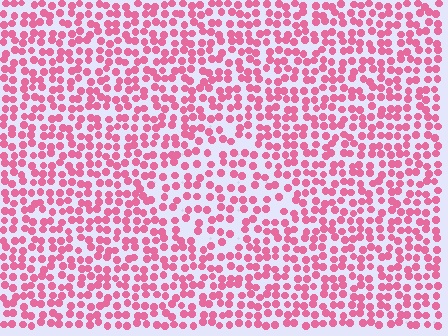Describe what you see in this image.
The image contains small pink elements arranged at two different densities. A diamond-shaped region is visible where the elements are less densely packed than the surrounding area.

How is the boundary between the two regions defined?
The boundary is defined by a change in element density (approximately 1.5x ratio). All elements are the same color, size, and shape.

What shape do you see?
I see a diamond.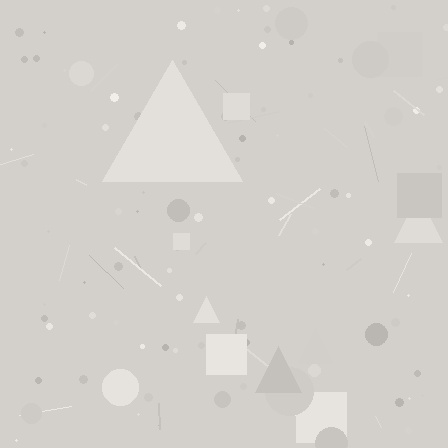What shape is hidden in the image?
A triangle is hidden in the image.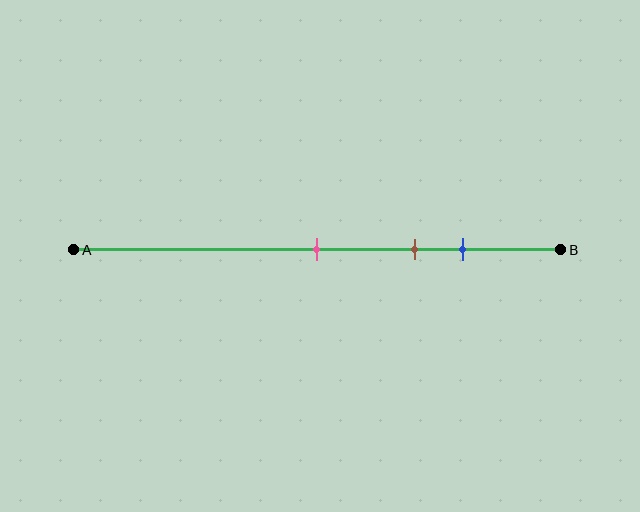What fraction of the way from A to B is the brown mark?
The brown mark is approximately 70% (0.7) of the way from A to B.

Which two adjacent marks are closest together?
The brown and blue marks are the closest adjacent pair.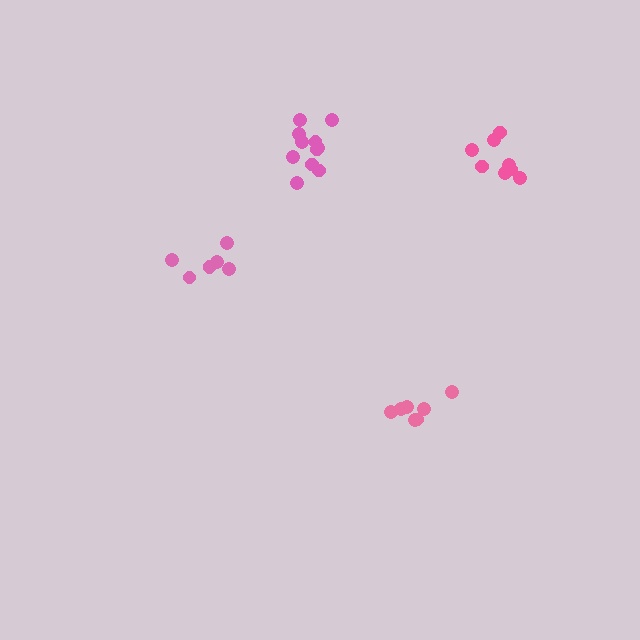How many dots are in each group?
Group 1: 6 dots, Group 2: 7 dots, Group 3: 11 dots, Group 4: 8 dots (32 total).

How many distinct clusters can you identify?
There are 4 distinct clusters.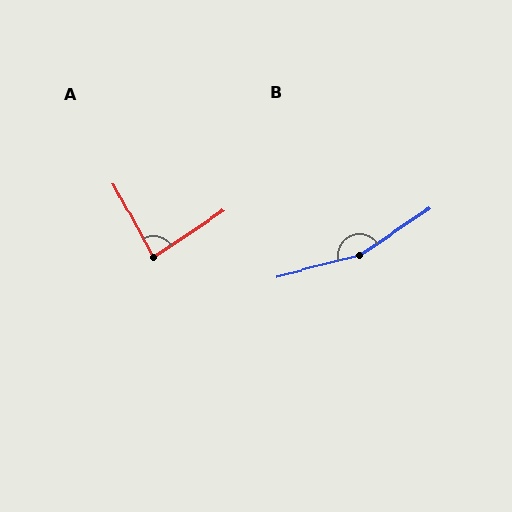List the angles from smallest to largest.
A (85°), B (161°).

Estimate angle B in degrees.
Approximately 161 degrees.